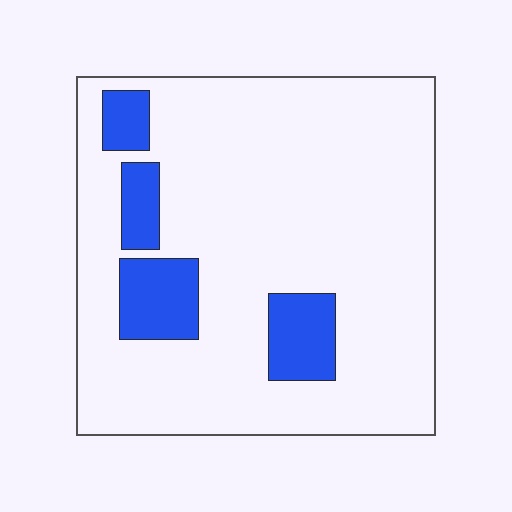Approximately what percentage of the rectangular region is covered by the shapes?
Approximately 15%.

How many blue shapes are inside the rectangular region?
4.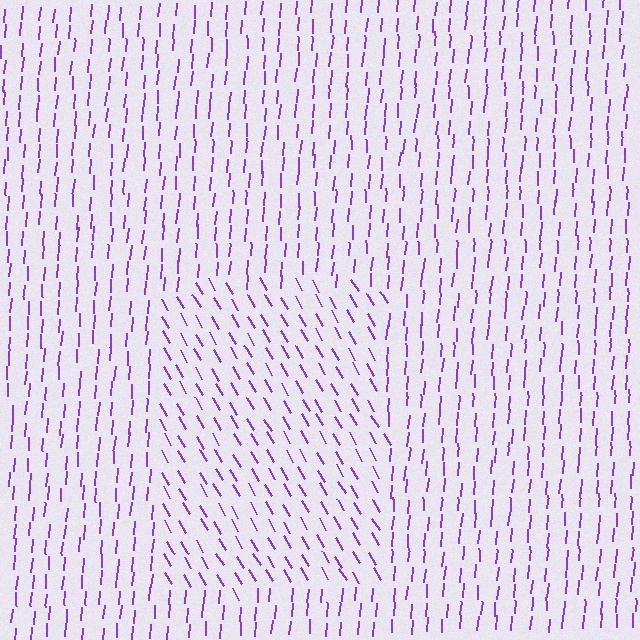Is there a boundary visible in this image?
Yes, there is a texture boundary formed by a change in line orientation.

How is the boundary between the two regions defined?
The boundary is defined purely by a change in line orientation (approximately 35 degrees difference). All lines are the same color and thickness.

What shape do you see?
I see a rectangle.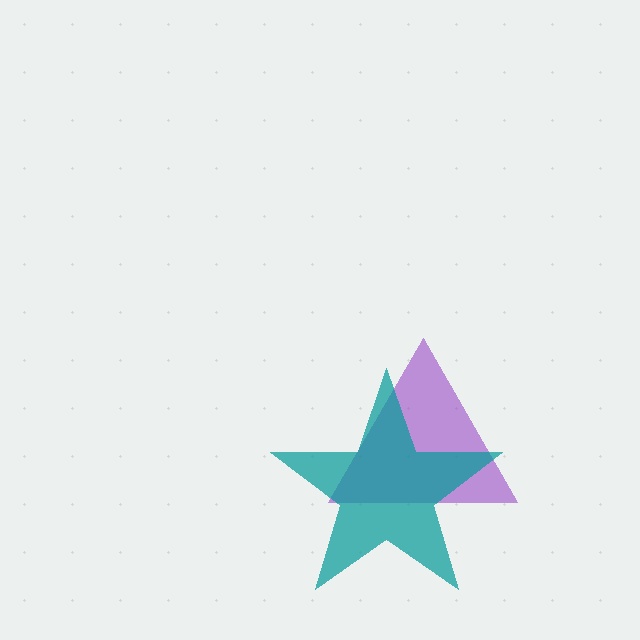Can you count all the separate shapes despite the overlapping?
Yes, there are 2 separate shapes.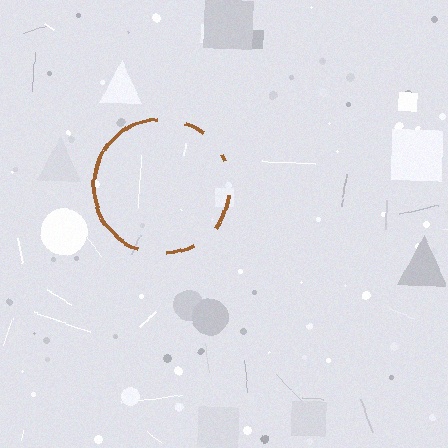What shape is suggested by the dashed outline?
The dashed outline suggests a circle.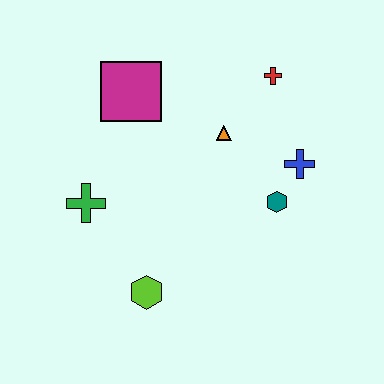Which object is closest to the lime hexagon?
The green cross is closest to the lime hexagon.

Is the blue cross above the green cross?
Yes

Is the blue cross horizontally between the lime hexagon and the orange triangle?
No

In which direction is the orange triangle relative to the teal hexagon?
The orange triangle is above the teal hexagon.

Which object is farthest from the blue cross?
The green cross is farthest from the blue cross.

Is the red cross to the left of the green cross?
No